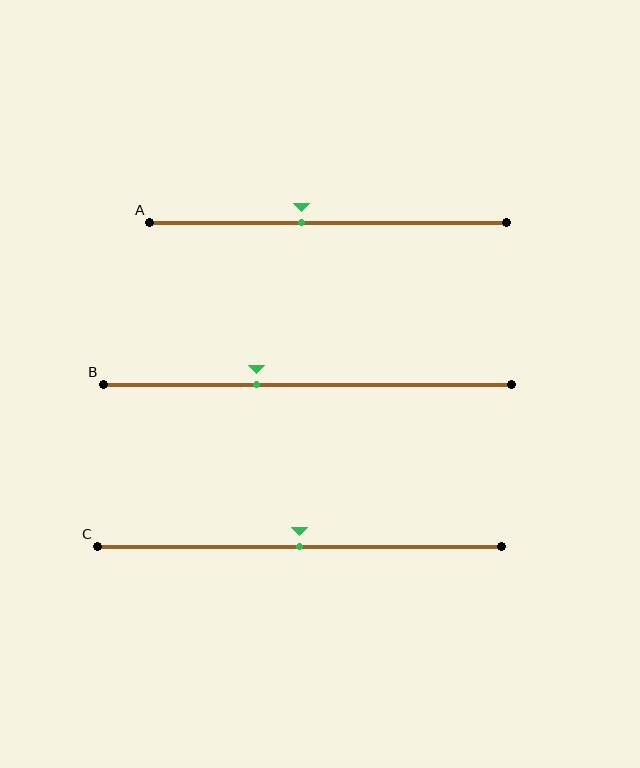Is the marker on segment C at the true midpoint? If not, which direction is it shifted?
Yes, the marker on segment C is at the true midpoint.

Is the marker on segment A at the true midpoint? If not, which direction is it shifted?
No, the marker on segment A is shifted to the left by about 7% of the segment length.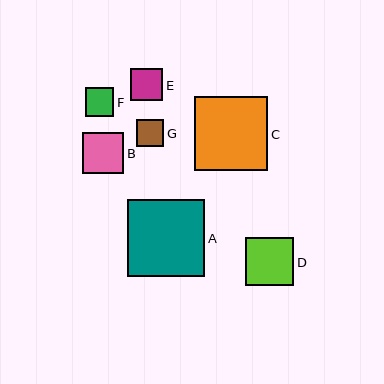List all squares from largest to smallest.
From largest to smallest: A, C, D, B, E, F, G.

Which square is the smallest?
Square G is the smallest with a size of approximately 27 pixels.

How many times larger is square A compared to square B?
Square A is approximately 1.9 times the size of square B.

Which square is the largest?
Square A is the largest with a size of approximately 77 pixels.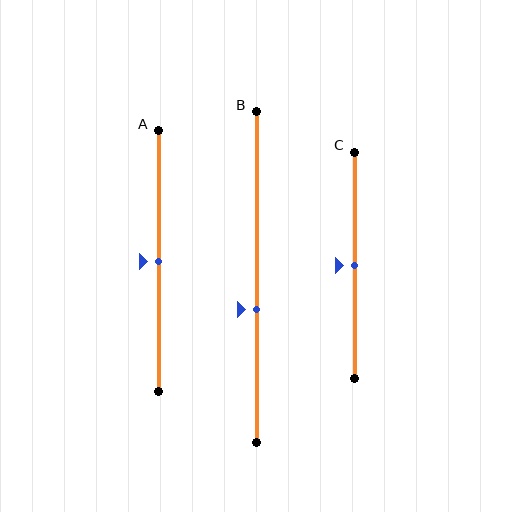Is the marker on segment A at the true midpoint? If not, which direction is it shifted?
Yes, the marker on segment A is at the true midpoint.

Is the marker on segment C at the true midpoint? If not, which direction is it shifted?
Yes, the marker on segment C is at the true midpoint.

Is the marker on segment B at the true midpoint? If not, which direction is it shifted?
No, the marker on segment B is shifted downward by about 10% of the segment length.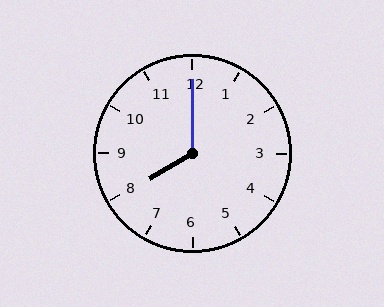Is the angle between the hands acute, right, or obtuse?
It is obtuse.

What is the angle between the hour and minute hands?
Approximately 120 degrees.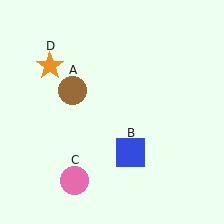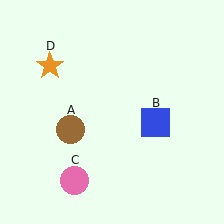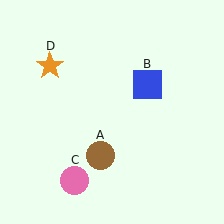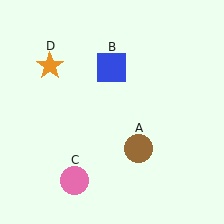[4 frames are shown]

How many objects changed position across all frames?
2 objects changed position: brown circle (object A), blue square (object B).